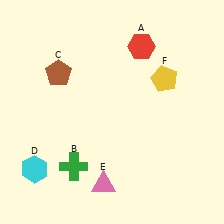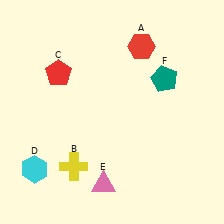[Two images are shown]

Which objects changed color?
B changed from green to yellow. C changed from brown to red. F changed from yellow to teal.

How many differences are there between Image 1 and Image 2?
There are 3 differences between the two images.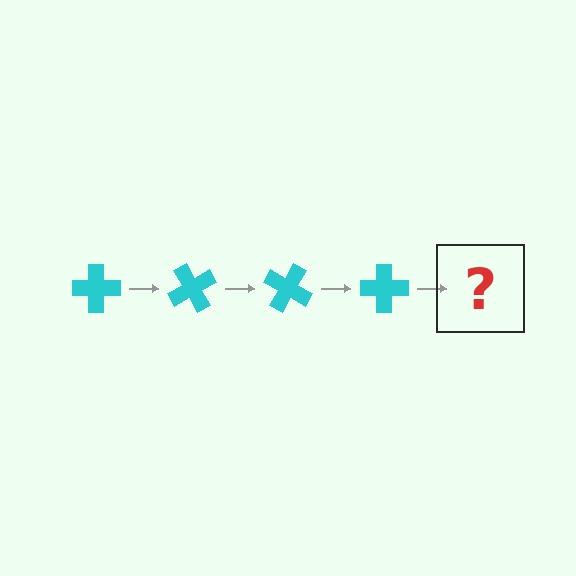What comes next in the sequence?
The next element should be a cyan cross rotated 240 degrees.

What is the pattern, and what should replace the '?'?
The pattern is that the cross rotates 60 degrees each step. The '?' should be a cyan cross rotated 240 degrees.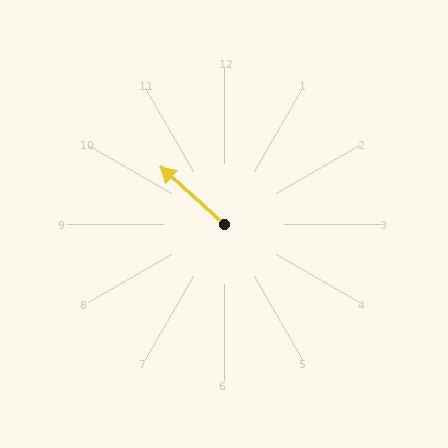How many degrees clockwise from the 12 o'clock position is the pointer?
Approximately 312 degrees.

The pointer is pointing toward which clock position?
Roughly 10 o'clock.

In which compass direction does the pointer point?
Northwest.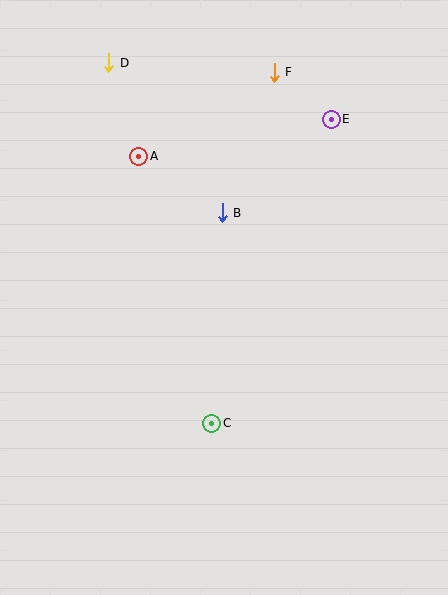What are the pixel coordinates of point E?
Point E is at (331, 119).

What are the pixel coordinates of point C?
Point C is at (212, 423).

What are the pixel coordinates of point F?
Point F is at (274, 72).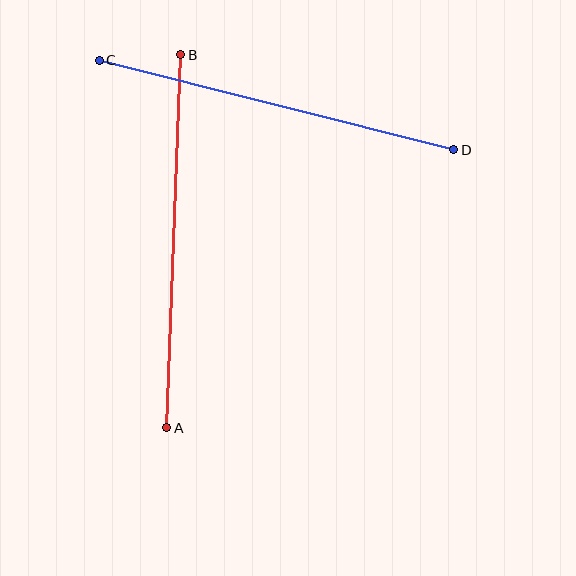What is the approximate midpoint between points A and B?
The midpoint is at approximately (174, 241) pixels.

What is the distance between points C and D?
The distance is approximately 365 pixels.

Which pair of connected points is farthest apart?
Points A and B are farthest apart.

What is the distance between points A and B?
The distance is approximately 373 pixels.